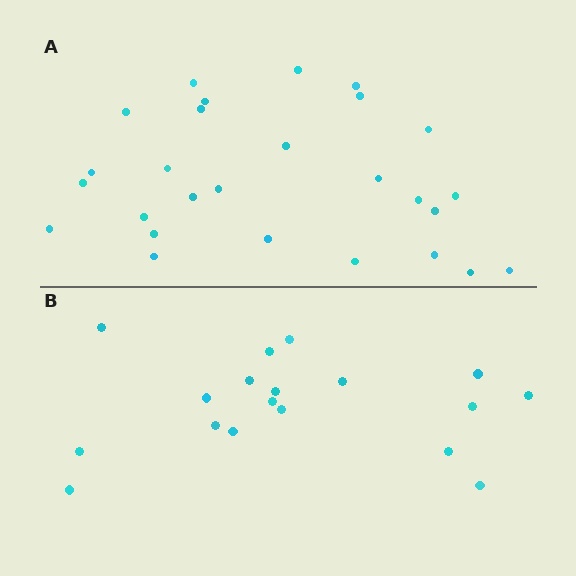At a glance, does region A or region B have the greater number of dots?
Region A (the top region) has more dots.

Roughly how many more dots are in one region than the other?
Region A has roughly 8 or so more dots than region B.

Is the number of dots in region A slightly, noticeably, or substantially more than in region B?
Region A has substantially more. The ratio is roughly 1.5 to 1.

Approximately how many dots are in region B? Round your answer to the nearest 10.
About 20 dots. (The exact count is 18, which rounds to 20.)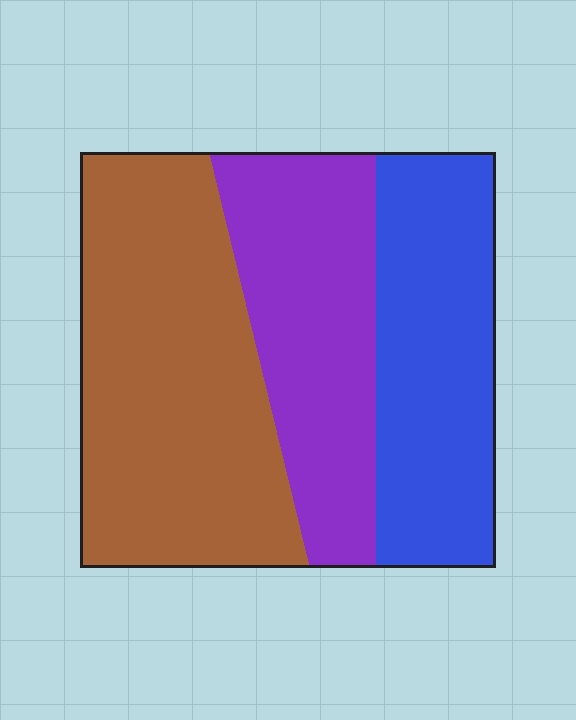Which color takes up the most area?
Brown, at roughly 45%.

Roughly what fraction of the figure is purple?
Purple covers 28% of the figure.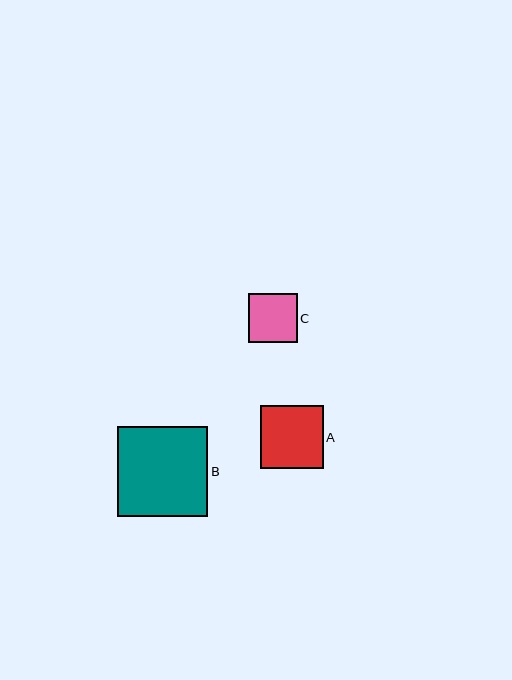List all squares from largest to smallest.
From largest to smallest: B, A, C.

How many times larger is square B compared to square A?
Square B is approximately 1.4 times the size of square A.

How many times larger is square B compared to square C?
Square B is approximately 1.9 times the size of square C.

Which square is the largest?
Square B is the largest with a size of approximately 90 pixels.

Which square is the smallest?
Square C is the smallest with a size of approximately 48 pixels.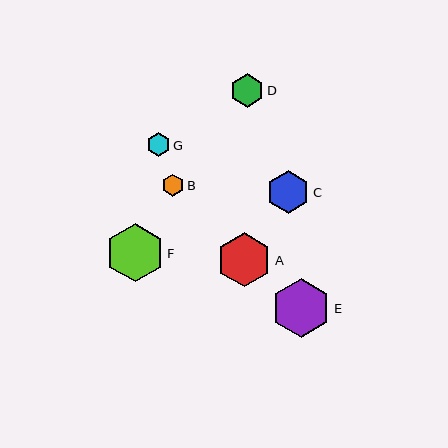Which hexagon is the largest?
Hexagon E is the largest with a size of approximately 59 pixels.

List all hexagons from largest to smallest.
From largest to smallest: E, F, A, C, D, G, B.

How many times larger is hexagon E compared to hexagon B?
Hexagon E is approximately 2.6 times the size of hexagon B.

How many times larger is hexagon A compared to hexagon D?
Hexagon A is approximately 1.6 times the size of hexagon D.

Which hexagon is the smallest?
Hexagon B is the smallest with a size of approximately 22 pixels.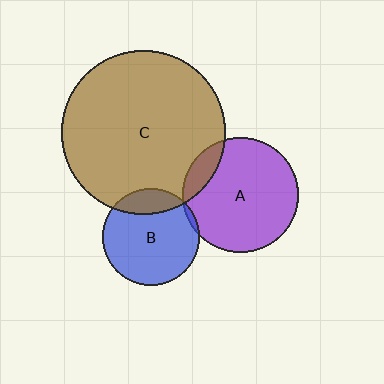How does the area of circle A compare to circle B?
Approximately 1.4 times.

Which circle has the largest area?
Circle C (brown).